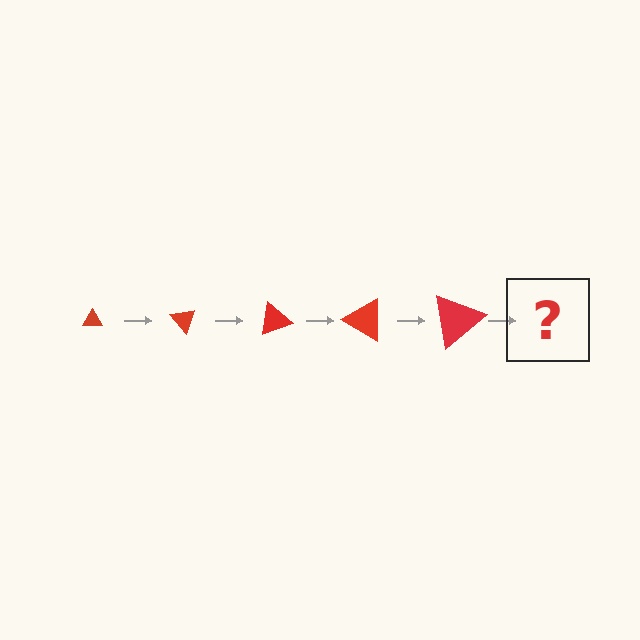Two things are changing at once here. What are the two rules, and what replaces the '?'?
The two rules are that the triangle grows larger each step and it rotates 50 degrees each step. The '?' should be a triangle, larger than the previous one and rotated 250 degrees from the start.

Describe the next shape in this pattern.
It should be a triangle, larger than the previous one and rotated 250 degrees from the start.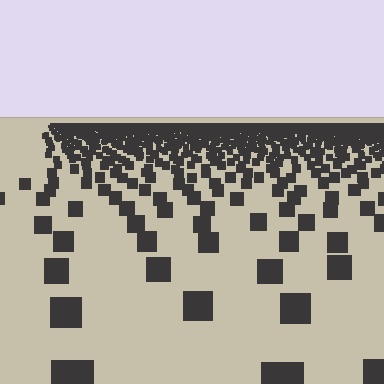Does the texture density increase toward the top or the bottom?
Density increases toward the top.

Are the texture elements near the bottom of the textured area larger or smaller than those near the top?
Larger. Near the bottom, elements are closer to the viewer and appear at a bigger on-screen size.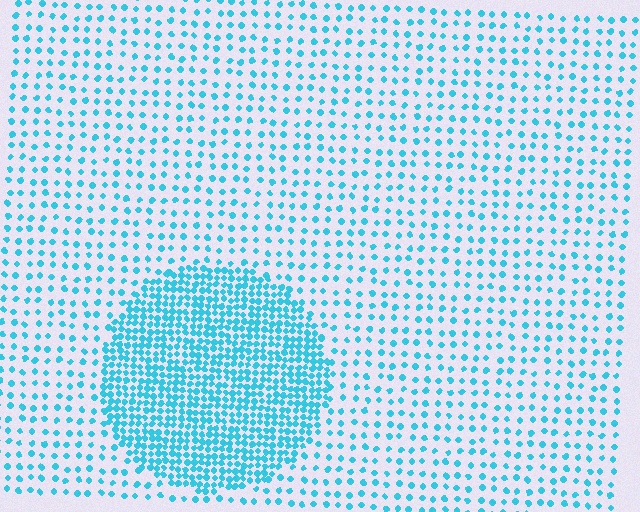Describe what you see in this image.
The image contains small cyan elements arranged at two different densities. A circle-shaped region is visible where the elements are more densely packed than the surrounding area.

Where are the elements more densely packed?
The elements are more densely packed inside the circle boundary.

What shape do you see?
I see a circle.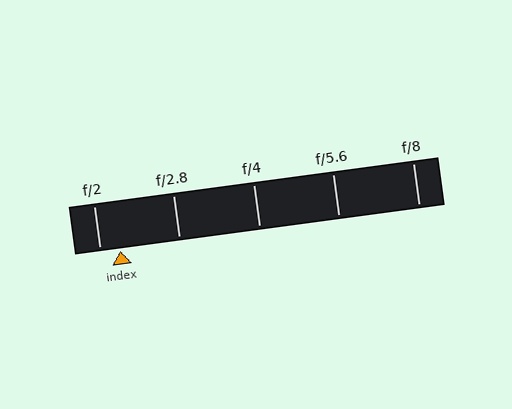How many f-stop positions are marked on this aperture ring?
There are 5 f-stop positions marked.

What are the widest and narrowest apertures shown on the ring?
The widest aperture shown is f/2 and the narrowest is f/8.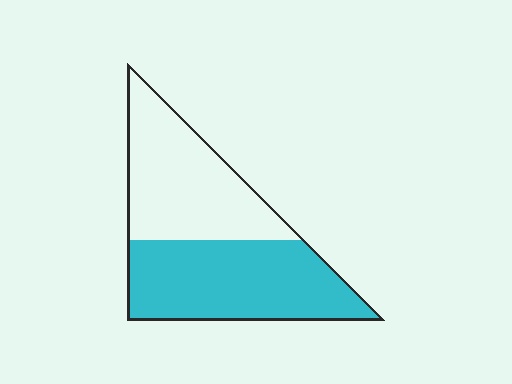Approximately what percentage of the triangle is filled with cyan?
Approximately 55%.